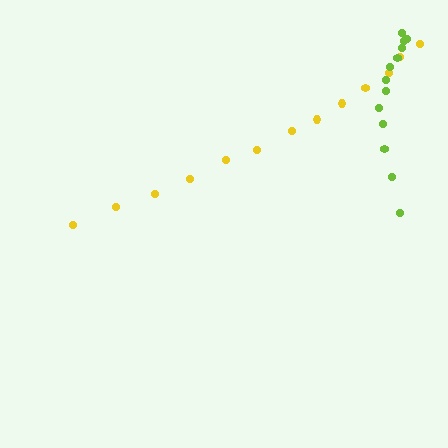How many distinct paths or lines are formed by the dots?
There are 2 distinct paths.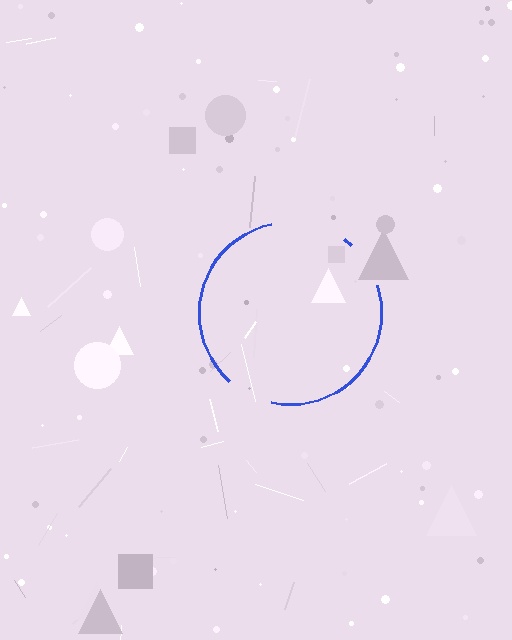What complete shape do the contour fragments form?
The contour fragments form a circle.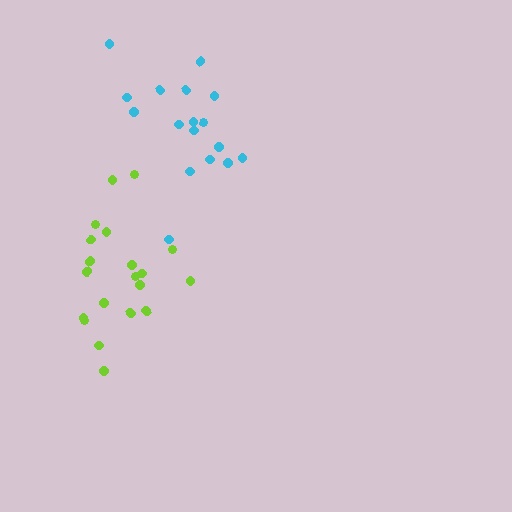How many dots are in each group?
Group 1: 20 dots, Group 2: 17 dots (37 total).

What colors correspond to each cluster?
The clusters are colored: lime, cyan.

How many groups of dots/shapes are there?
There are 2 groups.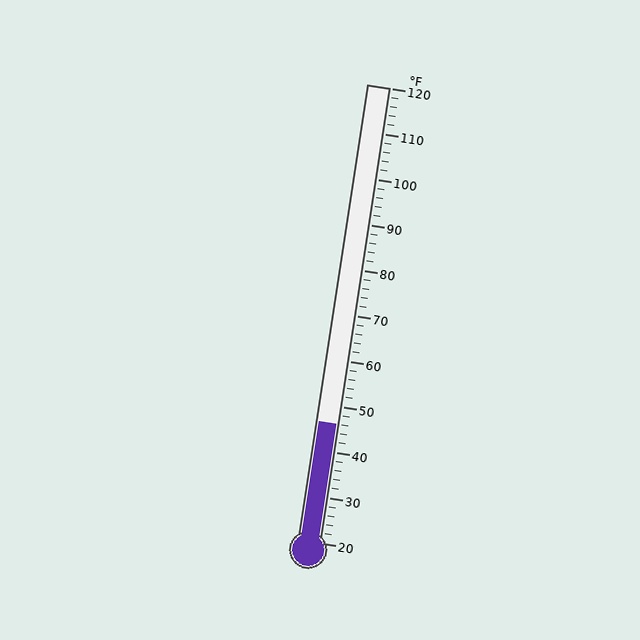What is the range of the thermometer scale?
The thermometer scale ranges from 20°F to 120°F.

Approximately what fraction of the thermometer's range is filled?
The thermometer is filled to approximately 25% of its range.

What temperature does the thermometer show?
The thermometer shows approximately 46°F.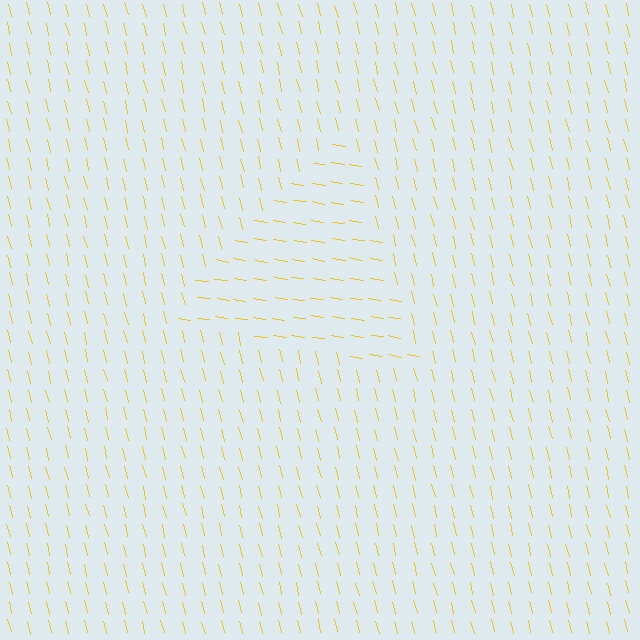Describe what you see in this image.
The image is filled with small yellow line segments. A triangle region in the image has lines oriented differently from the surrounding lines, creating a visible texture boundary.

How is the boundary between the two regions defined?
The boundary is defined purely by a change in line orientation (approximately 68 degrees difference). All lines are the same color and thickness.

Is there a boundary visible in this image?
Yes, there is a texture boundary formed by a change in line orientation.